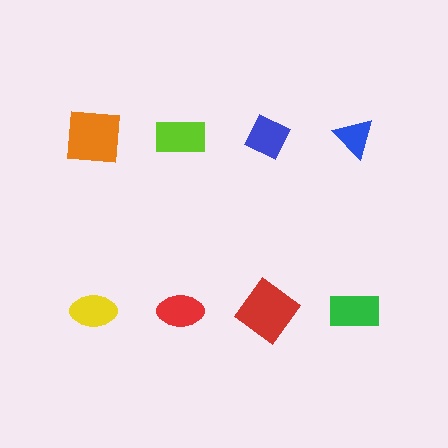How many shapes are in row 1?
4 shapes.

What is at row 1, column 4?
A blue triangle.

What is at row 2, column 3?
A red diamond.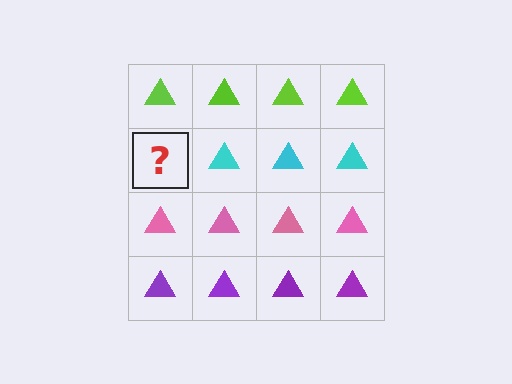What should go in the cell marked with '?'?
The missing cell should contain a cyan triangle.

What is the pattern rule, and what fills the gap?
The rule is that each row has a consistent color. The gap should be filled with a cyan triangle.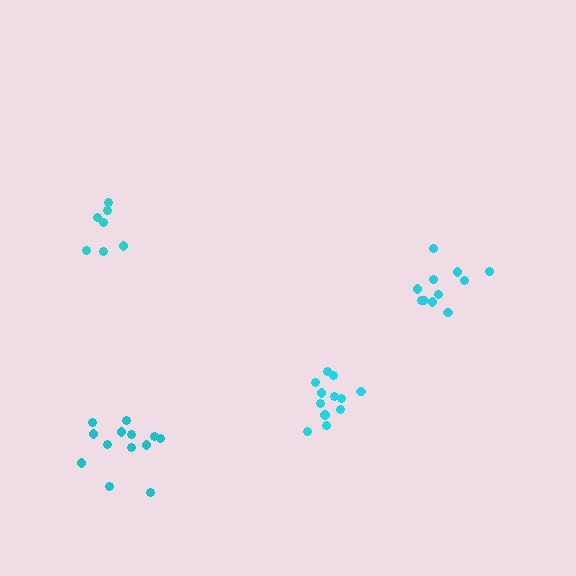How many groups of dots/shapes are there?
There are 4 groups.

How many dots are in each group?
Group 1: 7 dots, Group 2: 12 dots, Group 3: 11 dots, Group 4: 13 dots (43 total).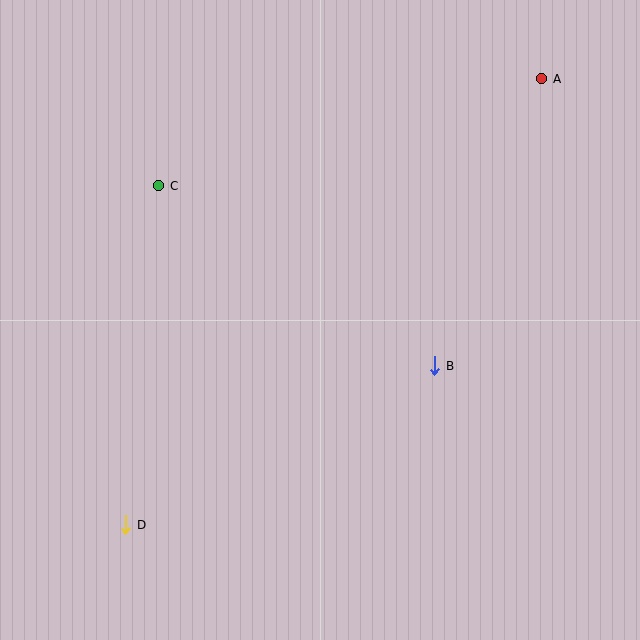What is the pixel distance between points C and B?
The distance between C and B is 330 pixels.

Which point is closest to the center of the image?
Point B at (435, 366) is closest to the center.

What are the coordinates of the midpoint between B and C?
The midpoint between B and C is at (297, 276).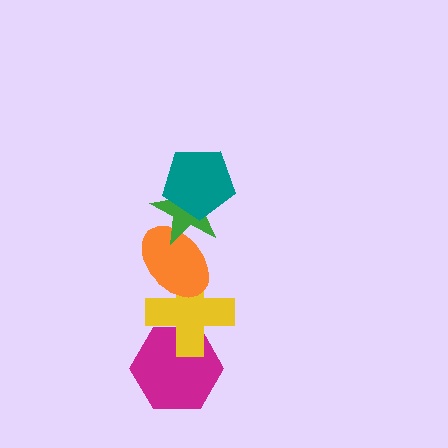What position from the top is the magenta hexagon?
The magenta hexagon is 5th from the top.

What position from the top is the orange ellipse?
The orange ellipse is 3rd from the top.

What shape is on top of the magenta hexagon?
The yellow cross is on top of the magenta hexagon.